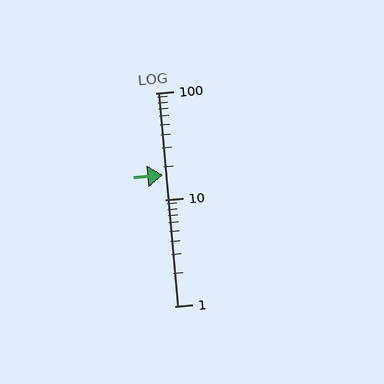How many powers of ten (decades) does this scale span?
The scale spans 2 decades, from 1 to 100.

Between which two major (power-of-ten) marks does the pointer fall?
The pointer is between 10 and 100.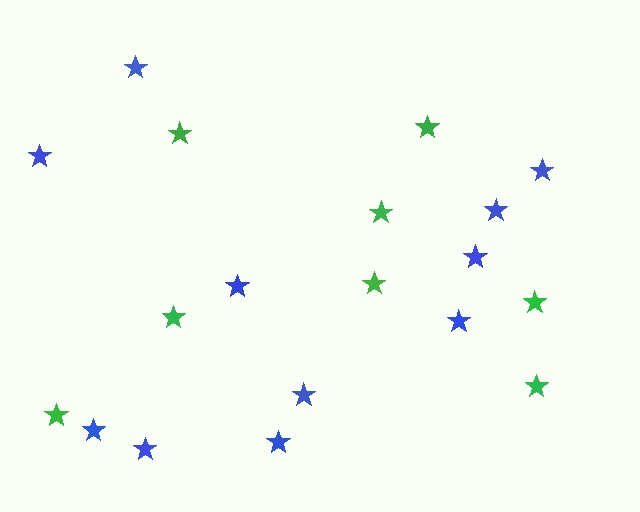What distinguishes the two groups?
There are 2 groups: one group of blue stars (11) and one group of green stars (8).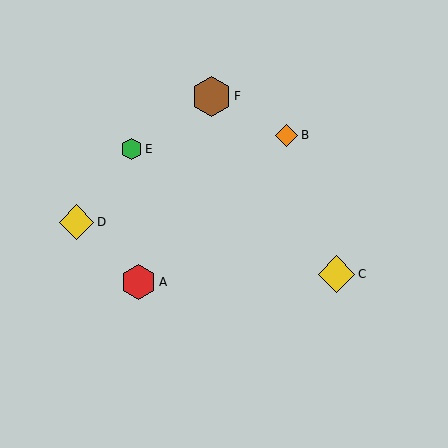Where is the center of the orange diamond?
The center of the orange diamond is at (287, 135).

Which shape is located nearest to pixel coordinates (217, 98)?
The brown hexagon (labeled F) at (211, 96) is nearest to that location.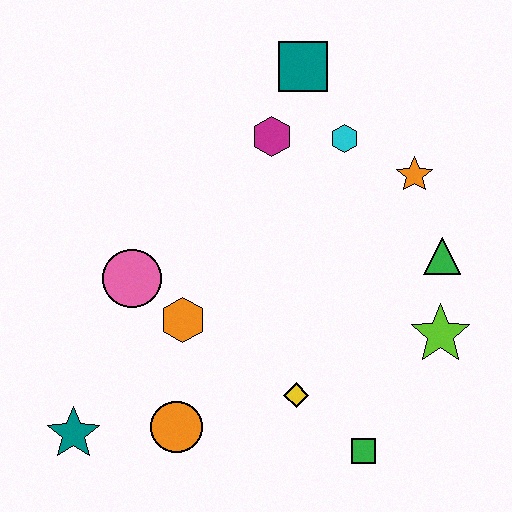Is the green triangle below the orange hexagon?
No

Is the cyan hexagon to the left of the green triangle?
Yes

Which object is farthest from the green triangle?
The teal star is farthest from the green triangle.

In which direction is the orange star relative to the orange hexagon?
The orange star is to the right of the orange hexagon.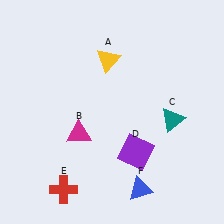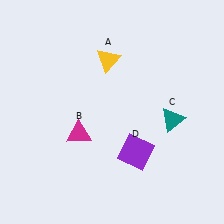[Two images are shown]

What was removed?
The red cross (E), the blue triangle (F) were removed in Image 2.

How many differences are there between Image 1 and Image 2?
There are 2 differences between the two images.